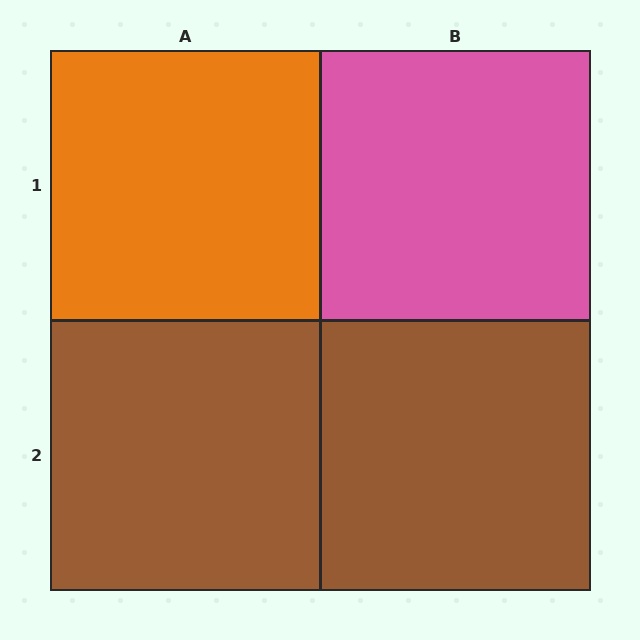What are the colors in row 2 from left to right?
Brown, brown.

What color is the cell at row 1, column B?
Pink.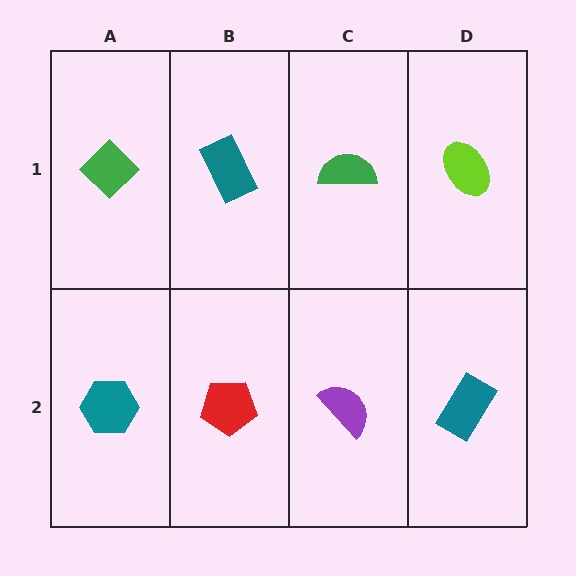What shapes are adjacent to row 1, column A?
A teal hexagon (row 2, column A), a teal rectangle (row 1, column B).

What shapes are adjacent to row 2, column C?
A green semicircle (row 1, column C), a red pentagon (row 2, column B), a teal rectangle (row 2, column D).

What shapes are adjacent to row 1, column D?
A teal rectangle (row 2, column D), a green semicircle (row 1, column C).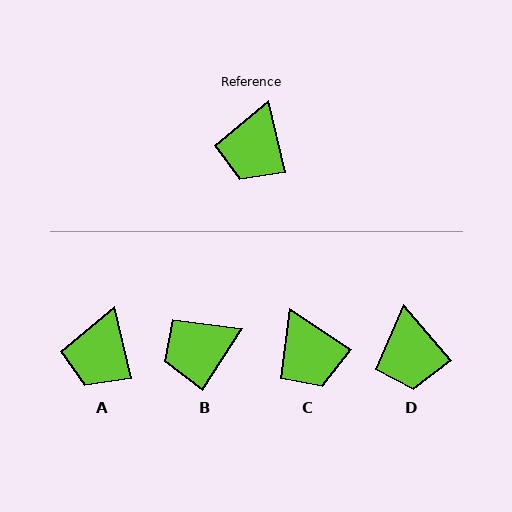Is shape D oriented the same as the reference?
No, it is off by about 28 degrees.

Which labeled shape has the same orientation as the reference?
A.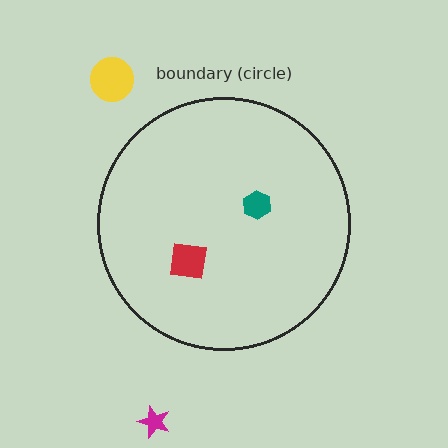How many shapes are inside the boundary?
2 inside, 2 outside.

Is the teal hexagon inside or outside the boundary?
Inside.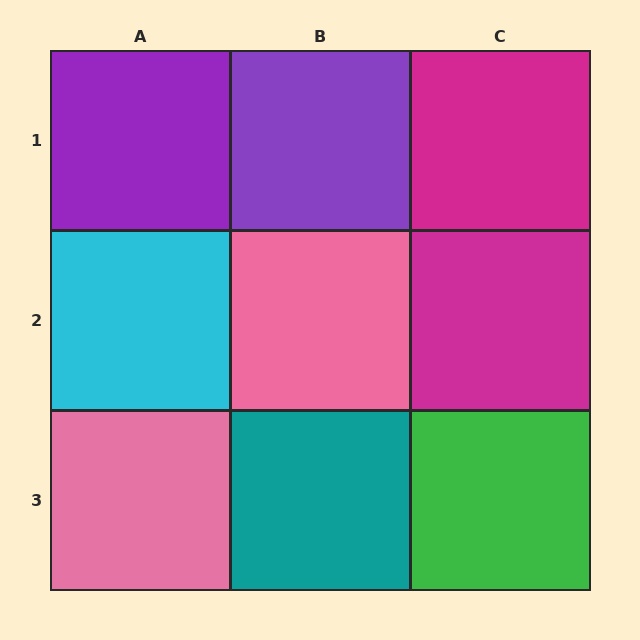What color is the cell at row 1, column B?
Purple.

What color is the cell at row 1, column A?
Purple.